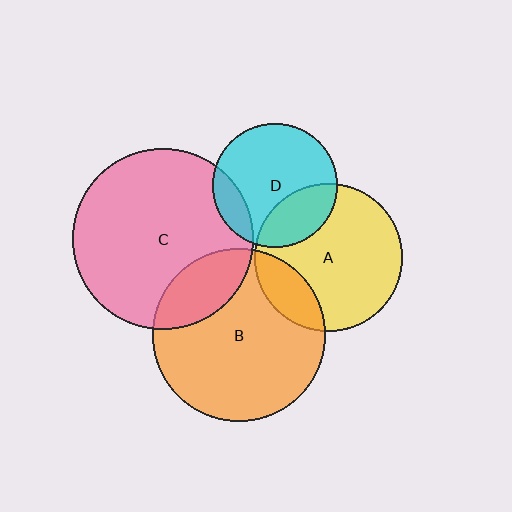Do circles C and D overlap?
Yes.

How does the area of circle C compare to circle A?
Approximately 1.5 times.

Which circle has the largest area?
Circle C (pink).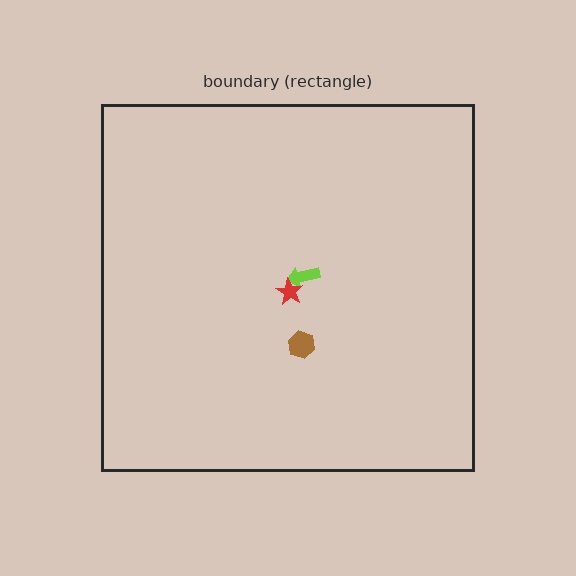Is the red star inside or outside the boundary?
Inside.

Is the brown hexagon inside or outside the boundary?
Inside.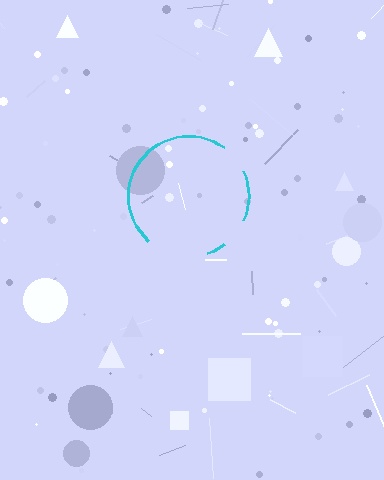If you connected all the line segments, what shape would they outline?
They would outline a circle.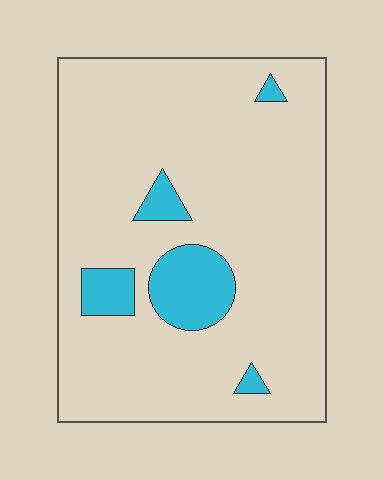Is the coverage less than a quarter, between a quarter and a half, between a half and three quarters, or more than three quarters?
Less than a quarter.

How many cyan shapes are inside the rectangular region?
5.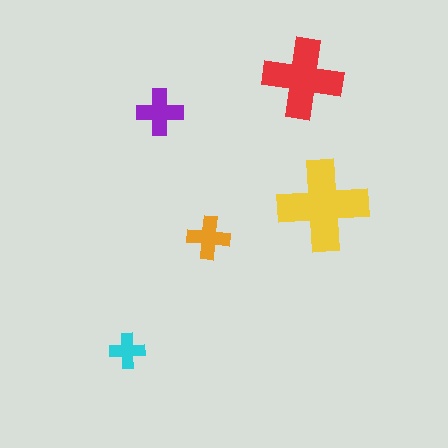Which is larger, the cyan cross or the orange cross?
The orange one.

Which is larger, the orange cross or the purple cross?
The purple one.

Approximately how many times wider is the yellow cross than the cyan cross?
About 2.5 times wider.